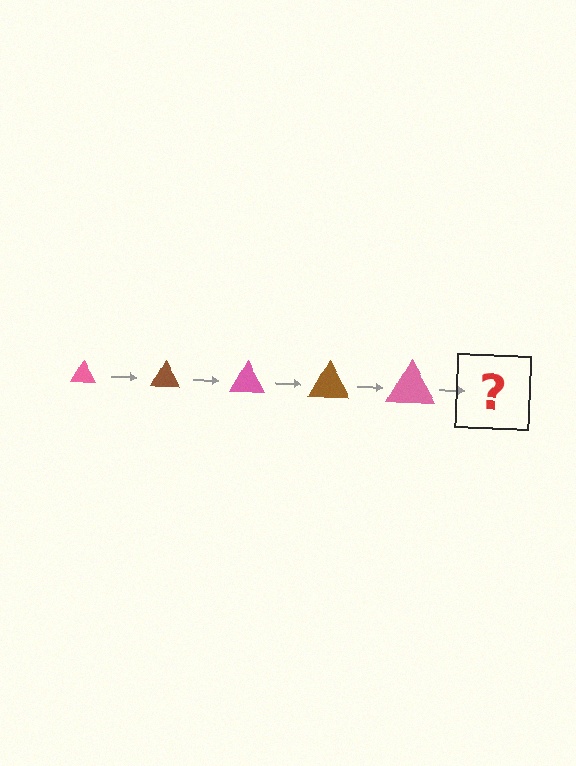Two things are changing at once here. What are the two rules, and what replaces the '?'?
The two rules are that the triangle grows larger each step and the color cycles through pink and brown. The '?' should be a brown triangle, larger than the previous one.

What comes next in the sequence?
The next element should be a brown triangle, larger than the previous one.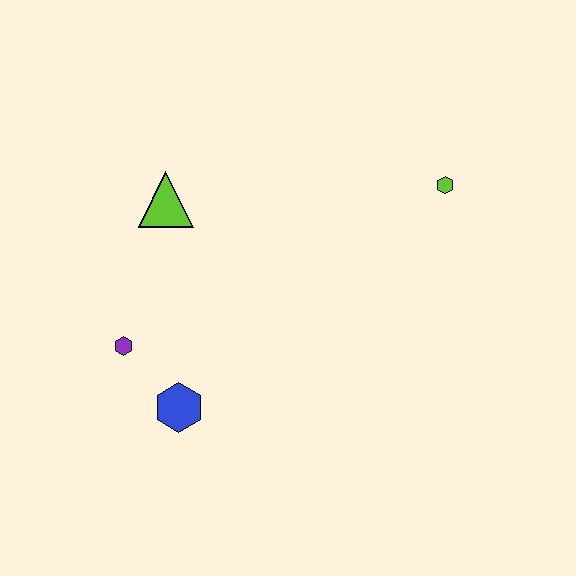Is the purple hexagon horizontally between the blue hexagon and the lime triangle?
No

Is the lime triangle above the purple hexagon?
Yes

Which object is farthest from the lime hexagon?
The purple hexagon is farthest from the lime hexagon.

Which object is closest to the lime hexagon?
The lime triangle is closest to the lime hexagon.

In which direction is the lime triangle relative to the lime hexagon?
The lime triangle is to the left of the lime hexagon.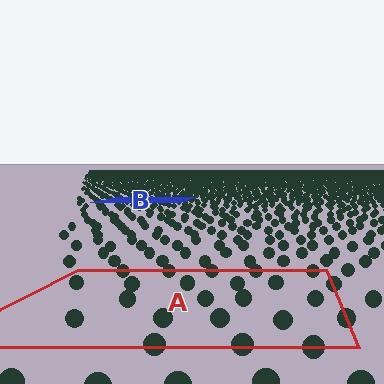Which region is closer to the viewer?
Region A is closer. The texture elements there are larger and more spread out.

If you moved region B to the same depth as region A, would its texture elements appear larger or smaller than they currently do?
They would appear larger. At a closer depth, the same texture elements are projected at a bigger on-screen size.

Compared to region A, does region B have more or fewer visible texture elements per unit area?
Region B has more texture elements per unit area — they are packed more densely because it is farther away.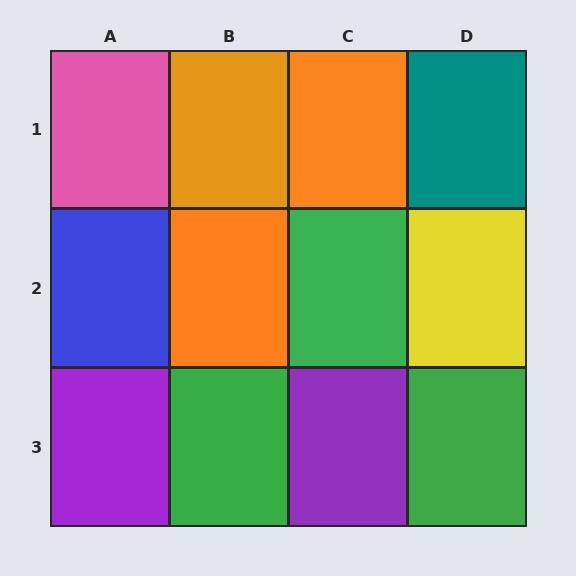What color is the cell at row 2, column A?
Blue.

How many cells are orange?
3 cells are orange.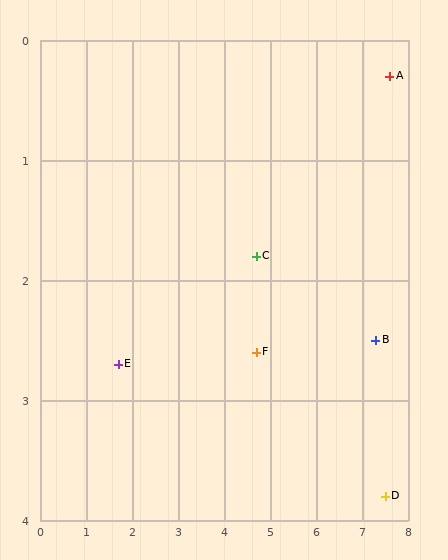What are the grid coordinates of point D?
Point D is at approximately (7.5, 3.8).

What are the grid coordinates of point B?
Point B is at approximately (7.3, 2.5).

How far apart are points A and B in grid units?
Points A and B are about 2.2 grid units apart.